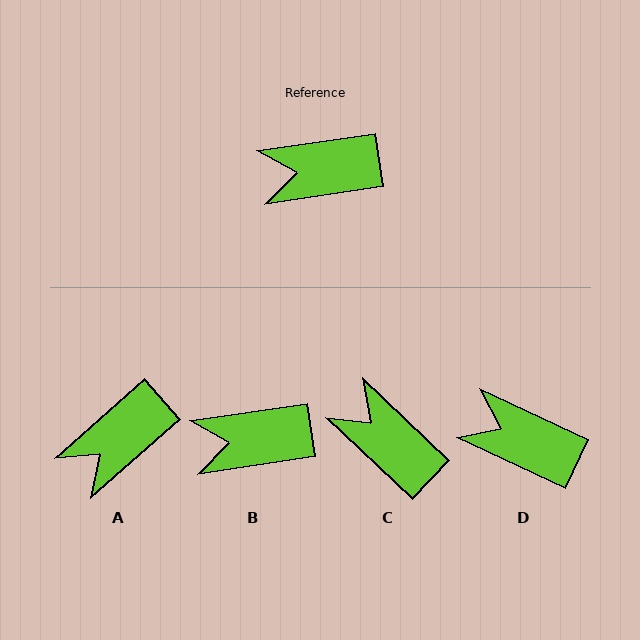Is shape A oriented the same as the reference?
No, it is off by about 33 degrees.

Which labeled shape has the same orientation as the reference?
B.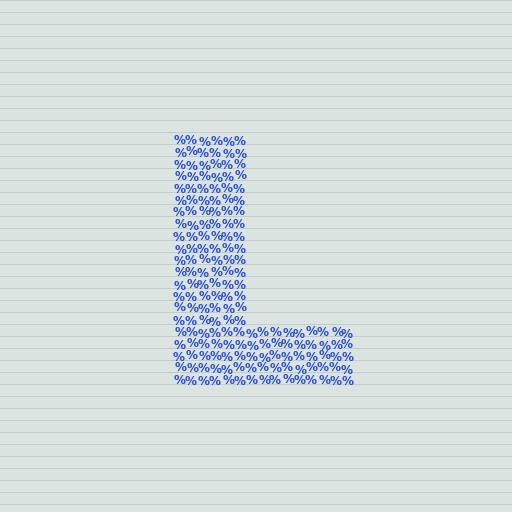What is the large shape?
The large shape is the letter L.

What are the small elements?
The small elements are percent signs.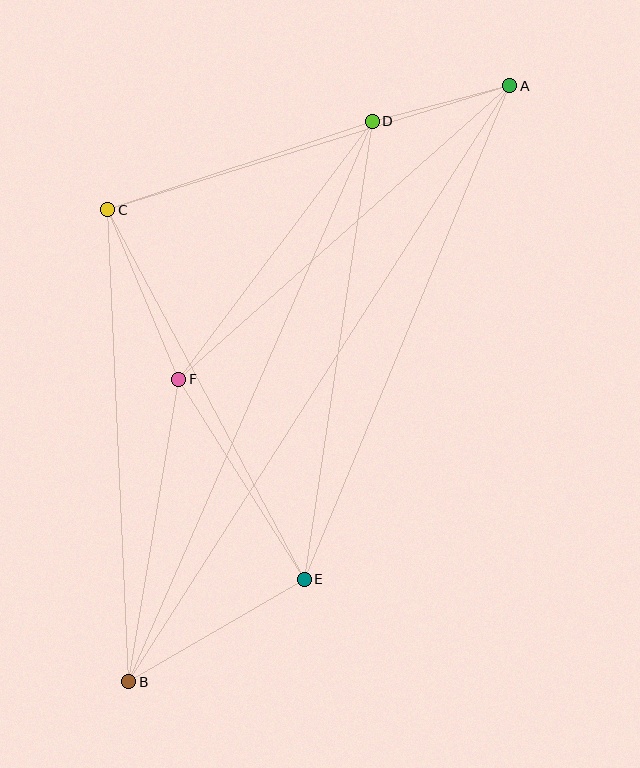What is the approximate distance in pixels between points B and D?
The distance between B and D is approximately 611 pixels.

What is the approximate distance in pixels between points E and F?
The distance between E and F is approximately 236 pixels.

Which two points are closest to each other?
Points A and D are closest to each other.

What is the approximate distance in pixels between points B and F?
The distance between B and F is approximately 307 pixels.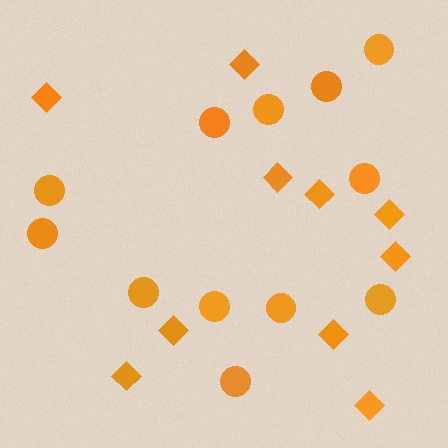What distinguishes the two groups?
There are 2 groups: one group of circles (12) and one group of diamonds (10).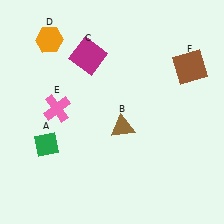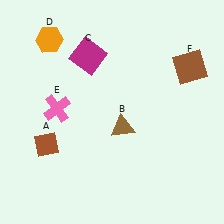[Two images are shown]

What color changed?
The diamond (A) changed from green in Image 1 to brown in Image 2.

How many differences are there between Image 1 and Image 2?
There is 1 difference between the two images.